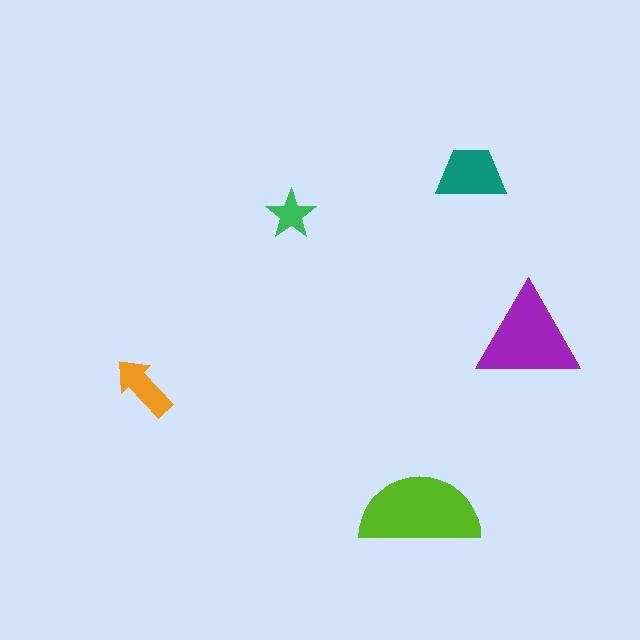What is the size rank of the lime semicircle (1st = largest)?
1st.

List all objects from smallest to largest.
The green star, the orange arrow, the teal trapezoid, the purple triangle, the lime semicircle.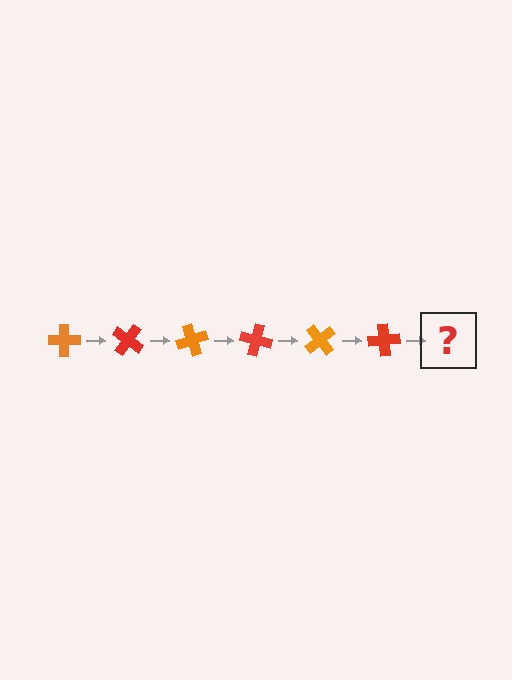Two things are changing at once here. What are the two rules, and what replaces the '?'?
The two rules are that it rotates 35 degrees each step and the color cycles through orange and red. The '?' should be an orange cross, rotated 210 degrees from the start.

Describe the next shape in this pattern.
It should be an orange cross, rotated 210 degrees from the start.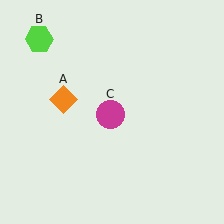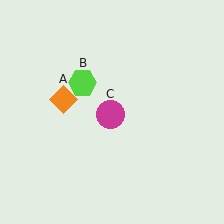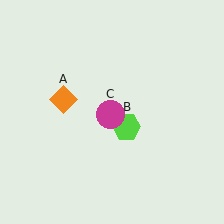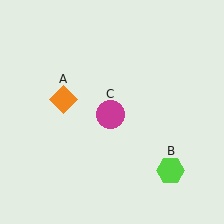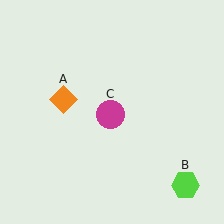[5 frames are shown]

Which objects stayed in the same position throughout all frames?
Orange diamond (object A) and magenta circle (object C) remained stationary.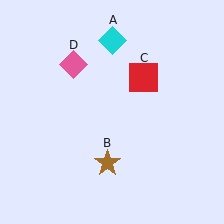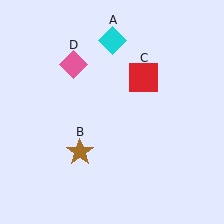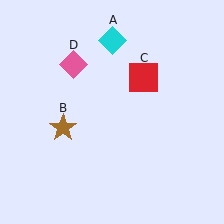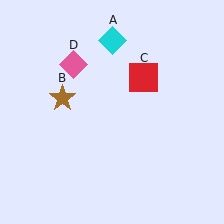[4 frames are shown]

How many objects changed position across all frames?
1 object changed position: brown star (object B).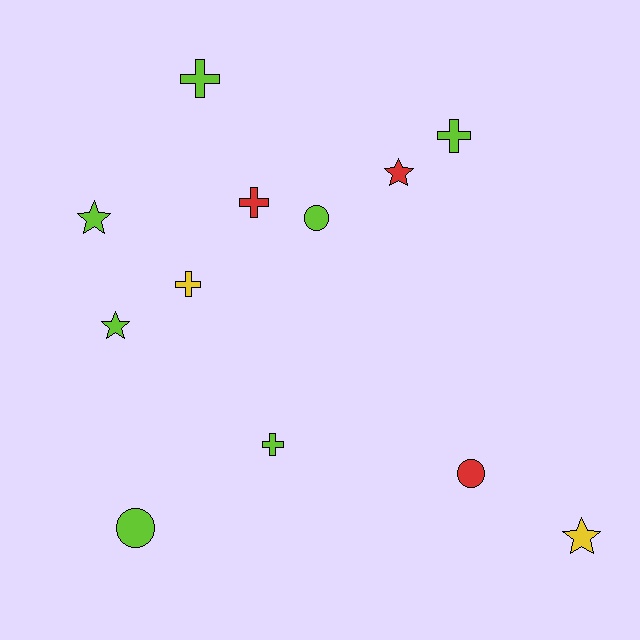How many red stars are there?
There is 1 red star.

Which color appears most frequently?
Lime, with 7 objects.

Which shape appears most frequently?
Cross, with 5 objects.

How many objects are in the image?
There are 12 objects.